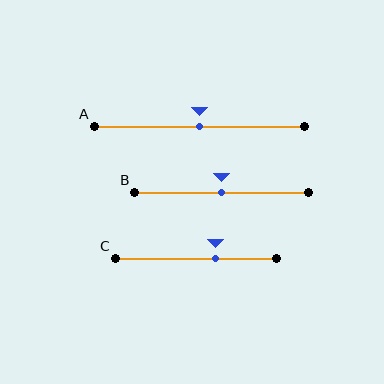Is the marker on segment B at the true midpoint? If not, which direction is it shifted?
Yes, the marker on segment B is at the true midpoint.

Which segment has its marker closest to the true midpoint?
Segment A has its marker closest to the true midpoint.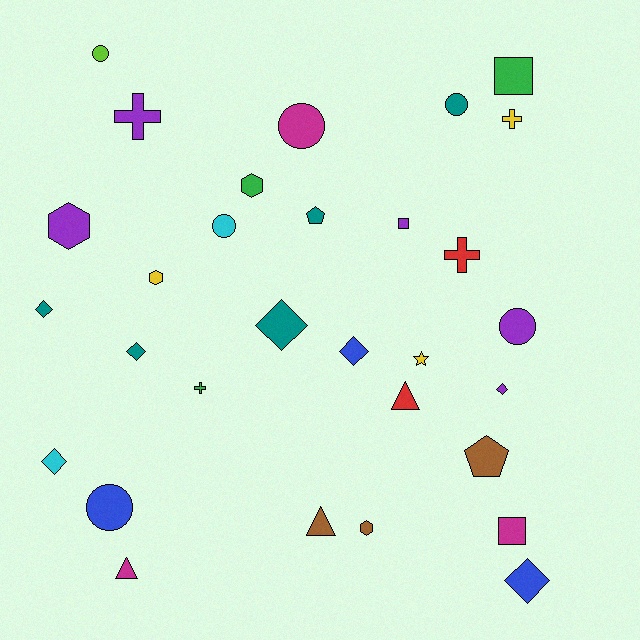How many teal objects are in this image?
There are 5 teal objects.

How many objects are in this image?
There are 30 objects.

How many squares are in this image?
There are 3 squares.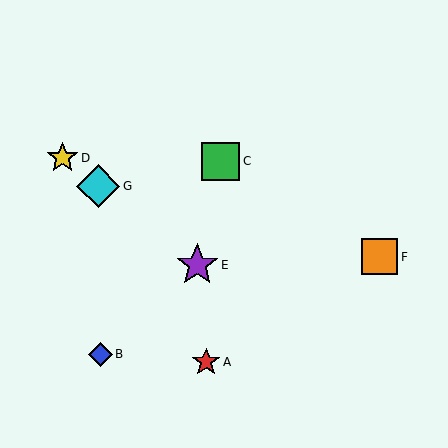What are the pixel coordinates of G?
Object G is at (98, 186).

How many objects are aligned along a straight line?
3 objects (D, E, G) are aligned along a straight line.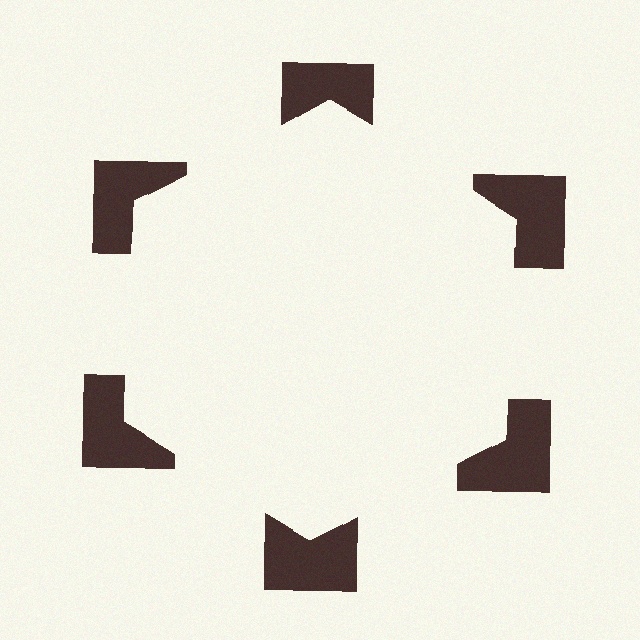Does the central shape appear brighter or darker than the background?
It typically appears slightly brighter than the background, even though no actual brightness change is drawn.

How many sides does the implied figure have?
6 sides.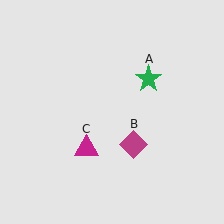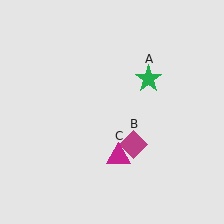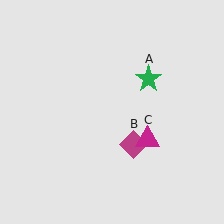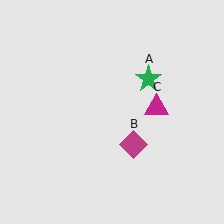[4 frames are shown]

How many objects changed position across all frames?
1 object changed position: magenta triangle (object C).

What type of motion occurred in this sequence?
The magenta triangle (object C) rotated counterclockwise around the center of the scene.